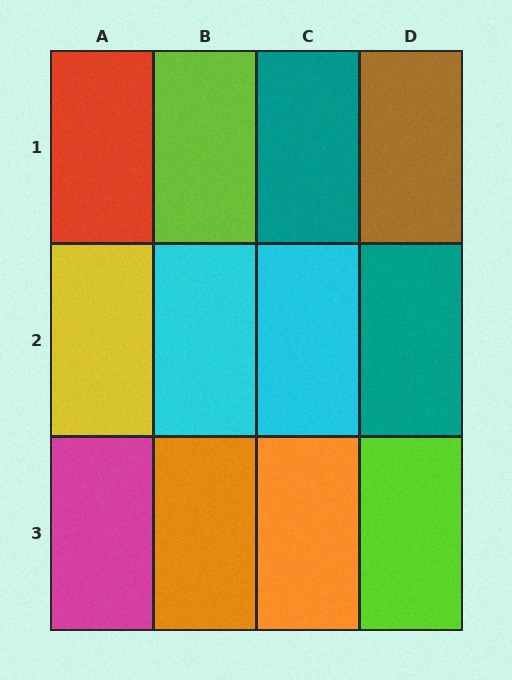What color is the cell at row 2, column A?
Yellow.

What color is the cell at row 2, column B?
Cyan.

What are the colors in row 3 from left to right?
Magenta, orange, orange, lime.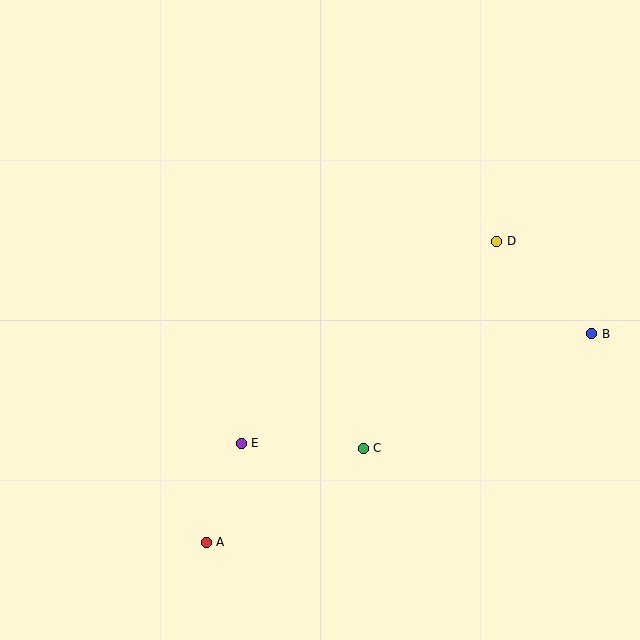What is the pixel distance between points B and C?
The distance between B and C is 255 pixels.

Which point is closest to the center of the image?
Point C at (363, 448) is closest to the center.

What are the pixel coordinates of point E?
Point E is at (241, 443).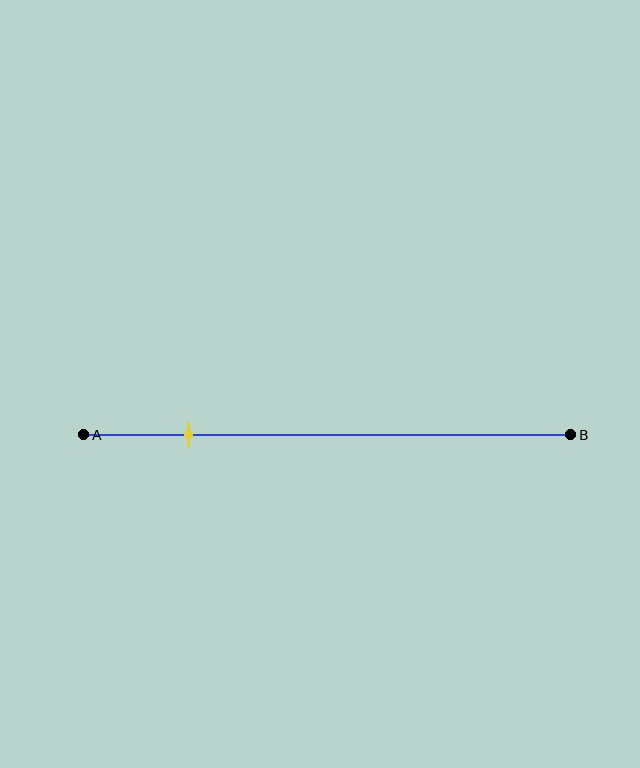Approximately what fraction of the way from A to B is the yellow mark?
The yellow mark is approximately 20% of the way from A to B.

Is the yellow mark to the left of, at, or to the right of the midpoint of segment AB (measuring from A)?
The yellow mark is to the left of the midpoint of segment AB.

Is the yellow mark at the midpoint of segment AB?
No, the mark is at about 20% from A, not at the 50% midpoint.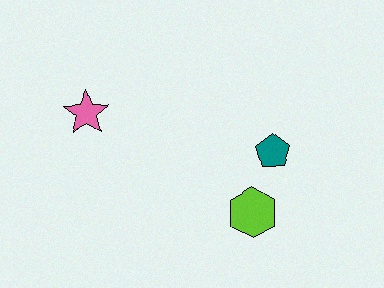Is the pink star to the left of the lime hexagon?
Yes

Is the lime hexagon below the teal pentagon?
Yes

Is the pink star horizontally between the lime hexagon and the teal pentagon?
No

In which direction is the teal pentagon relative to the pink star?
The teal pentagon is to the right of the pink star.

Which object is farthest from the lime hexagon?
The pink star is farthest from the lime hexagon.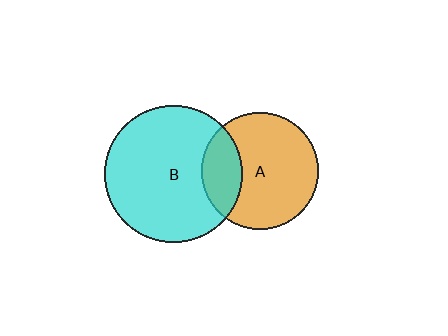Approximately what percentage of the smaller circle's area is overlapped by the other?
Approximately 25%.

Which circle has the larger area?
Circle B (cyan).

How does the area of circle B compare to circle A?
Approximately 1.4 times.